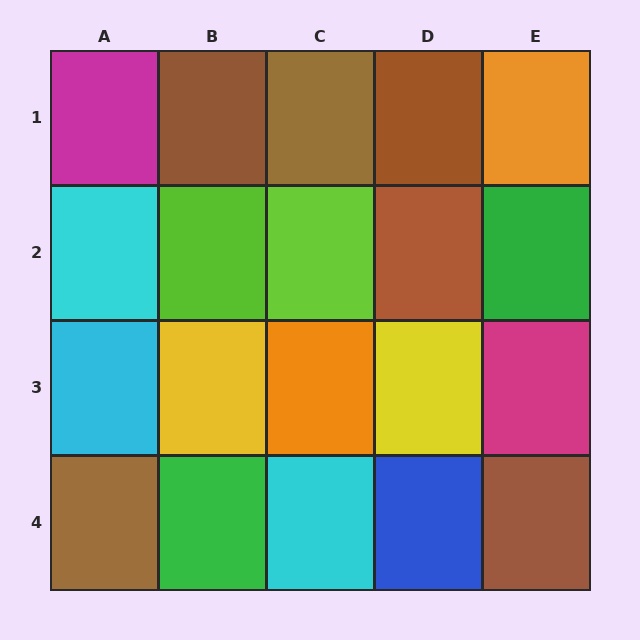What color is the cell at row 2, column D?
Brown.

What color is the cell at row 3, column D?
Yellow.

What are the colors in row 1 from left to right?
Magenta, brown, brown, brown, orange.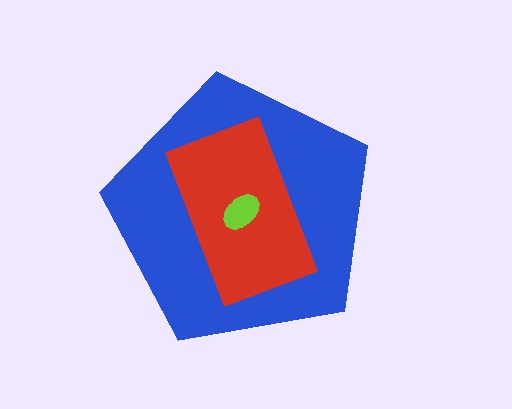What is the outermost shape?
The blue pentagon.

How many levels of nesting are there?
3.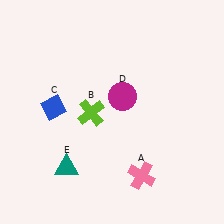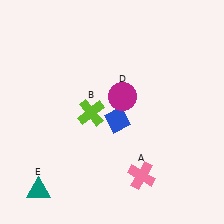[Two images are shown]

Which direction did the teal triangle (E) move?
The teal triangle (E) moved left.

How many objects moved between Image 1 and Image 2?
2 objects moved between the two images.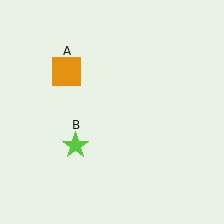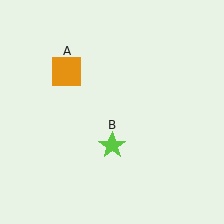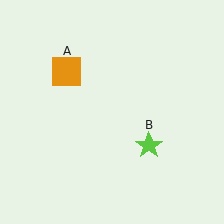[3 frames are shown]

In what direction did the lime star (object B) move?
The lime star (object B) moved right.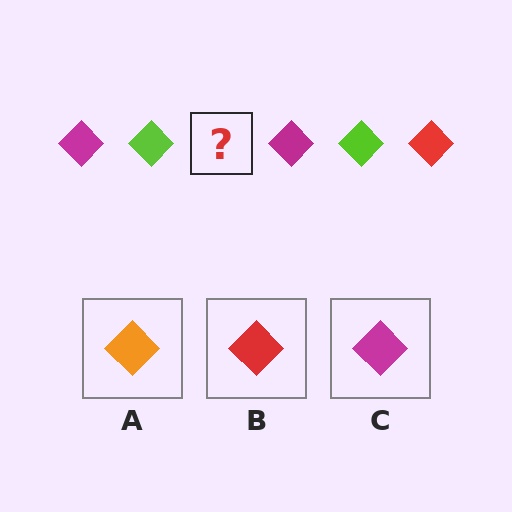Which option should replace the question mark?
Option B.